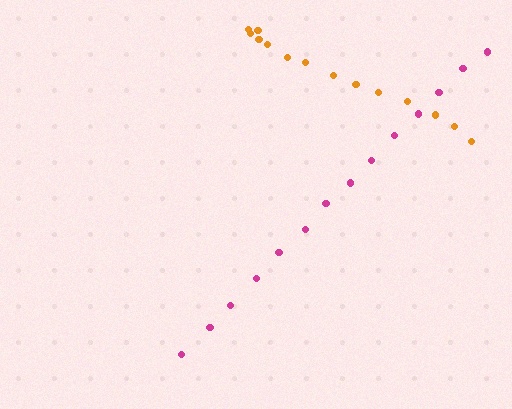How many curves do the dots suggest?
There are 2 distinct paths.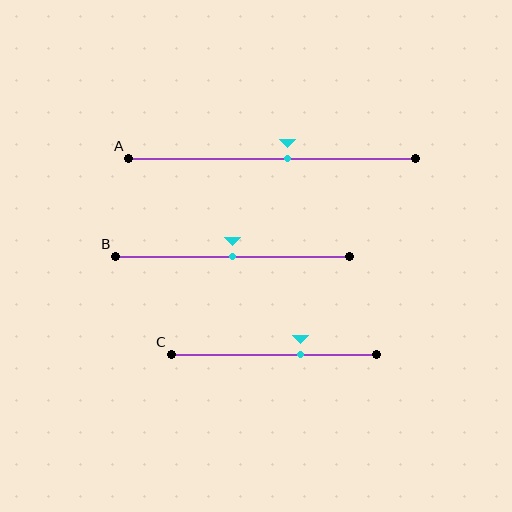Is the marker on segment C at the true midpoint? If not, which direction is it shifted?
No, the marker on segment C is shifted to the right by about 13% of the segment length.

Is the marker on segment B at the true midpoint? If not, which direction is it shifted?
Yes, the marker on segment B is at the true midpoint.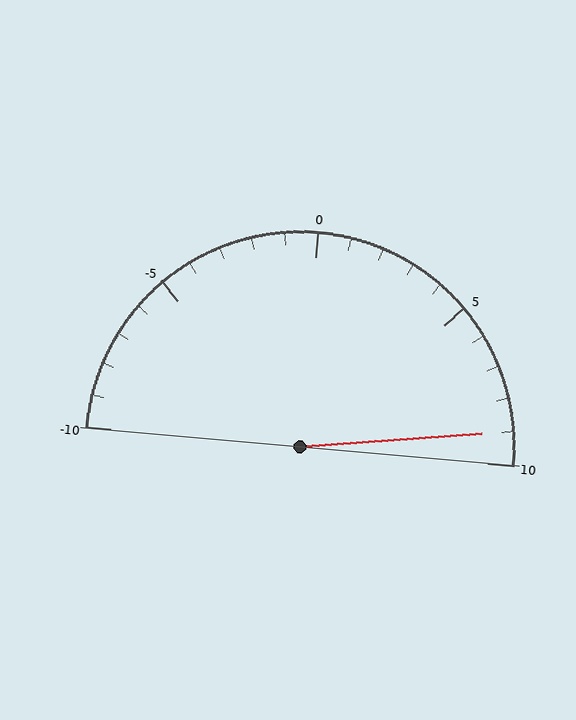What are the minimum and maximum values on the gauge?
The gauge ranges from -10 to 10.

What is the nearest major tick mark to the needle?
The nearest major tick mark is 10.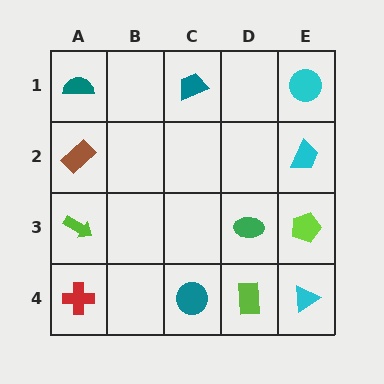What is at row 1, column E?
A cyan circle.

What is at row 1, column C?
A teal trapezoid.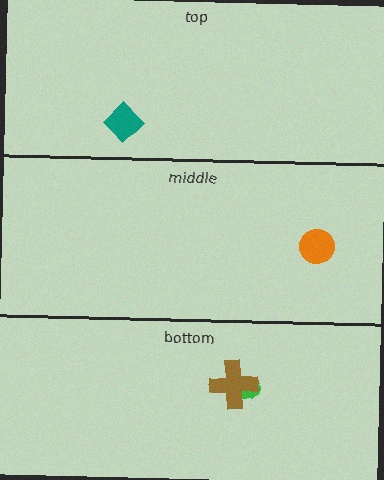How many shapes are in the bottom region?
2.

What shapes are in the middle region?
The orange circle.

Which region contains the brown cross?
The bottom region.